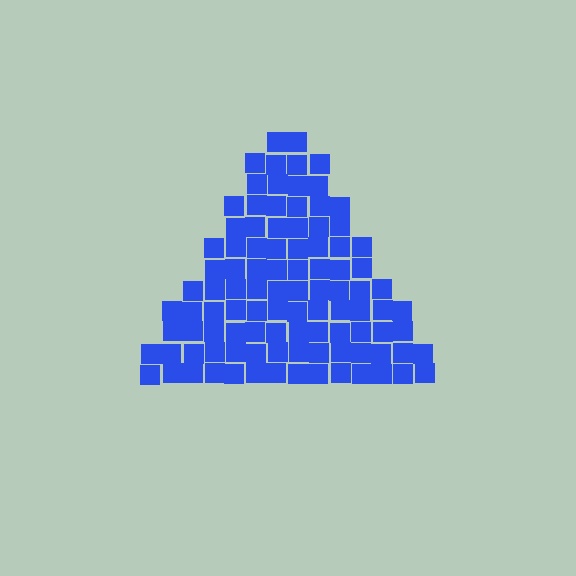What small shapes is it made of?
It is made of small squares.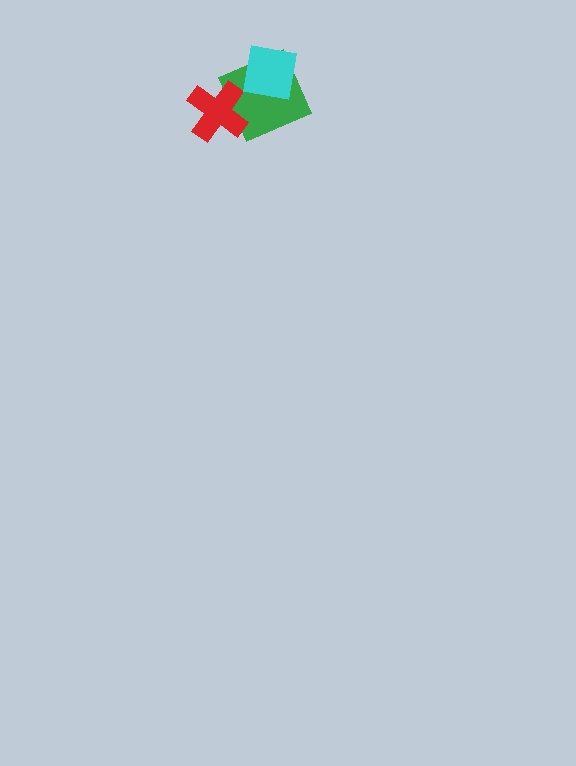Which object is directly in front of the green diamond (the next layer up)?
The red cross is directly in front of the green diamond.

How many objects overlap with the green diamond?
2 objects overlap with the green diamond.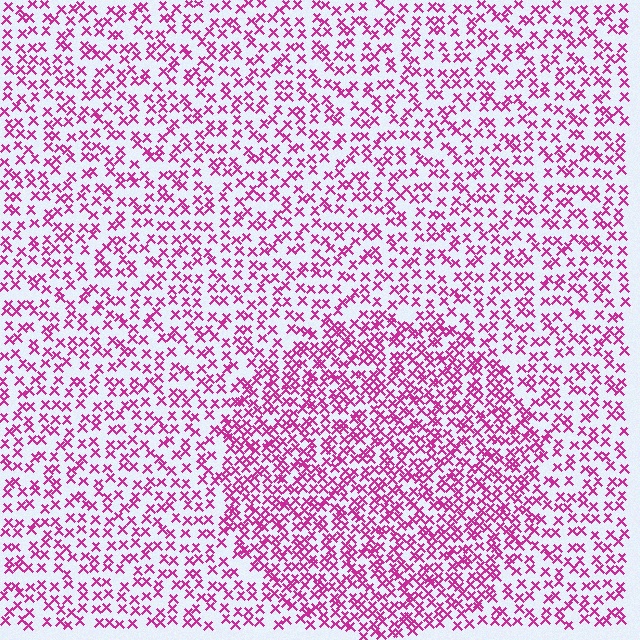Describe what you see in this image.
The image contains small magenta elements arranged at two different densities. A circle-shaped region is visible where the elements are more densely packed than the surrounding area.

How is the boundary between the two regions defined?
The boundary is defined by a change in element density (approximately 1.8x ratio). All elements are the same color, size, and shape.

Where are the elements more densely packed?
The elements are more densely packed inside the circle boundary.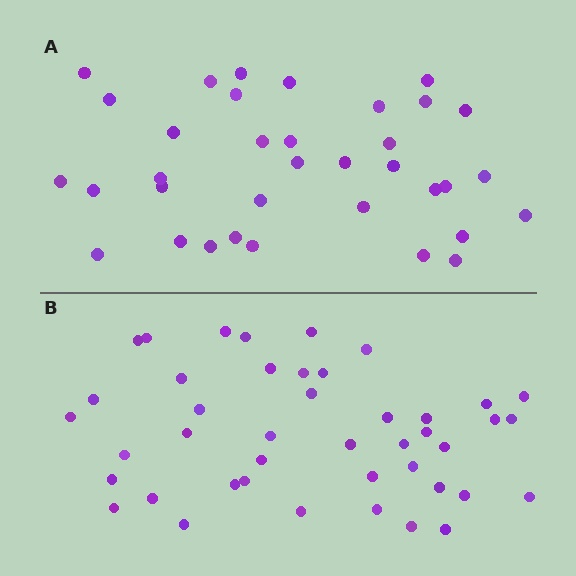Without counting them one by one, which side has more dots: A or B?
Region B (the bottom region) has more dots.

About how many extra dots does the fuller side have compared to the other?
Region B has roughly 8 or so more dots than region A.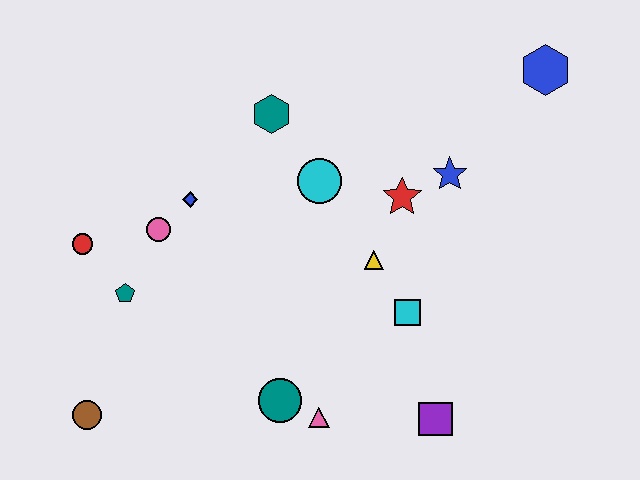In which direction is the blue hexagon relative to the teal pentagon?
The blue hexagon is to the right of the teal pentagon.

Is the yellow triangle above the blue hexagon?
No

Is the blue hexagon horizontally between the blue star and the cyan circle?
No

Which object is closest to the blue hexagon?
The blue star is closest to the blue hexagon.